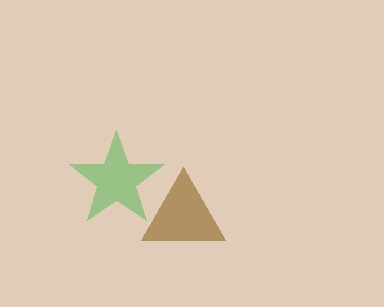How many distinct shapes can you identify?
There are 2 distinct shapes: a brown triangle, a green star.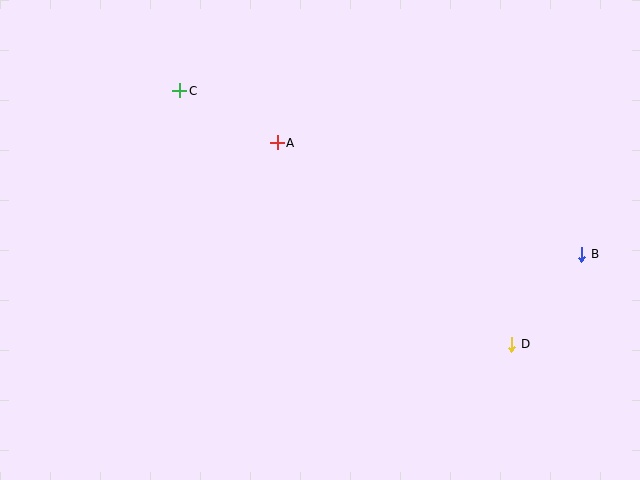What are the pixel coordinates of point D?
Point D is at (512, 344).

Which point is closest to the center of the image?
Point A at (277, 143) is closest to the center.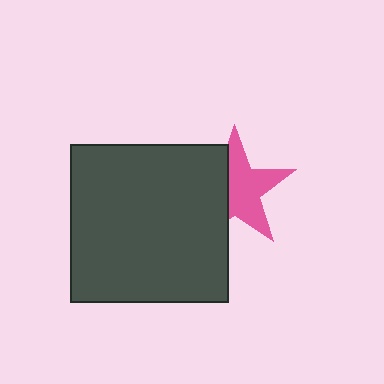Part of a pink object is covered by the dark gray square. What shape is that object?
It is a star.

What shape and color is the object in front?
The object in front is a dark gray square.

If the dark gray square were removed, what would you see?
You would see the complete pink star.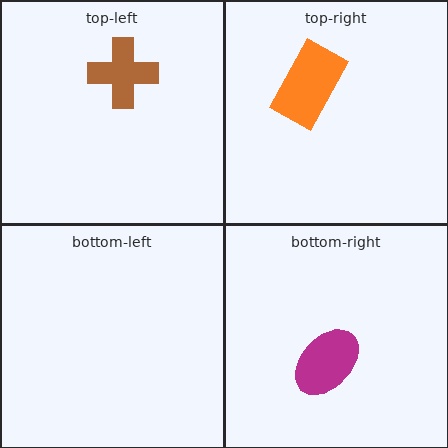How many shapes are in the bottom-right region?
1.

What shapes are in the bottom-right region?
The magenta ellipse.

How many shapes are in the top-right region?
1.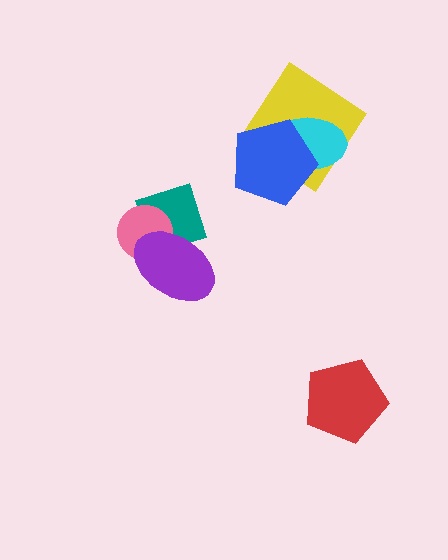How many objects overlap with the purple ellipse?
2 objects overlap with the purple ellipse.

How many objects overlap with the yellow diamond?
2 objects overlap with the yellow diamond.